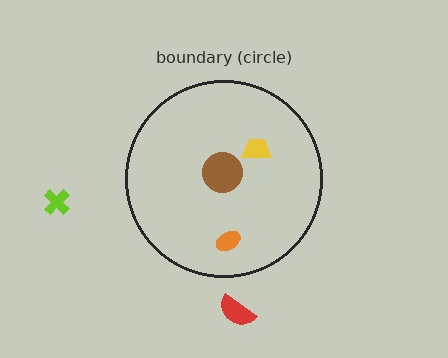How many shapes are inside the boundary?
3 inside, 2 outside.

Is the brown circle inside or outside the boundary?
Inside.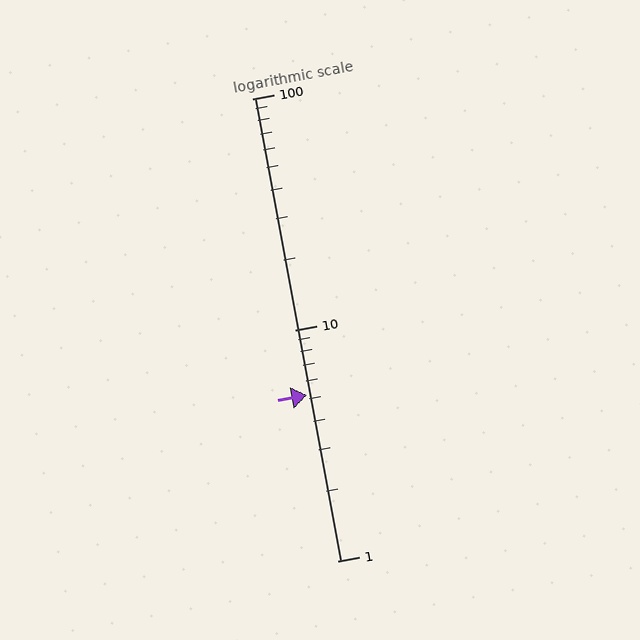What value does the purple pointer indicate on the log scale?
The pointer indicates approximately 5.2.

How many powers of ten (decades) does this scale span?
The scale spans 2 decades, from 1 to 100.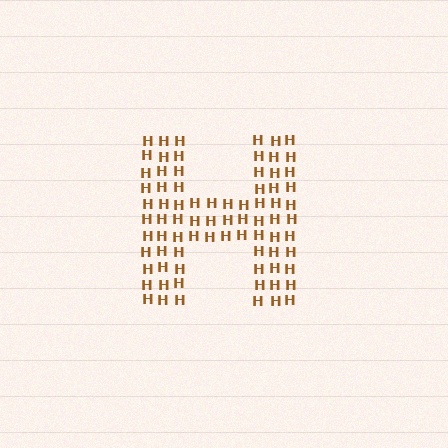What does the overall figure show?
The overall figure shows the letter H.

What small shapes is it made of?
It is made of small letter H's.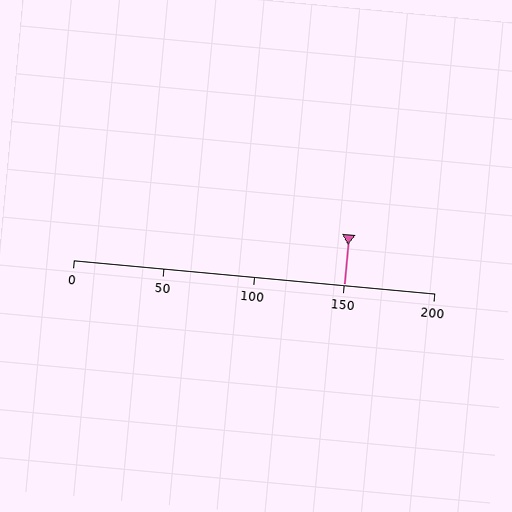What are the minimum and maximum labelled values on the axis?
The axis runs from 0 to 200.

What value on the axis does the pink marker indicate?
The marker indicates approximately 150.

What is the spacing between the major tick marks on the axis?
The major ticks are spaced 50 apart.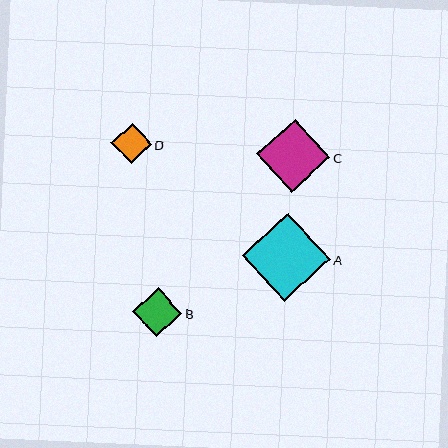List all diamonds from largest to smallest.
From largest to smallest: A, C, B, D.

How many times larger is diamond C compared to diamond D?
Diamond C is approximately 1.8 times the size of diamond D.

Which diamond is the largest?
Diamond A is the largest with a size of approximately 88 pixels.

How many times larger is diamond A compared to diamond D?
Diamond A is approximately 2.2 times the size of diamond D.